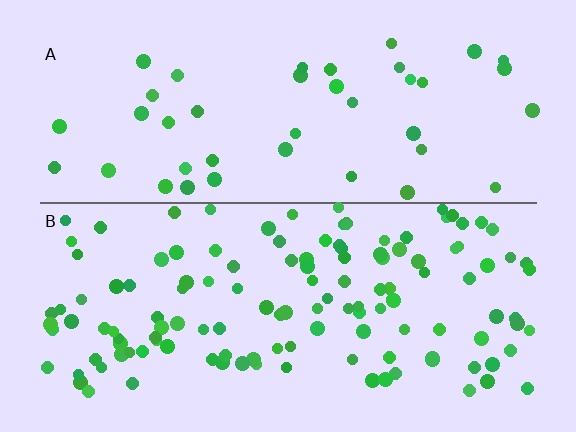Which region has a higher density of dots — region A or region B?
B (the bottom).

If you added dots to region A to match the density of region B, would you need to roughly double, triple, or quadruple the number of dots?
Approximately triple.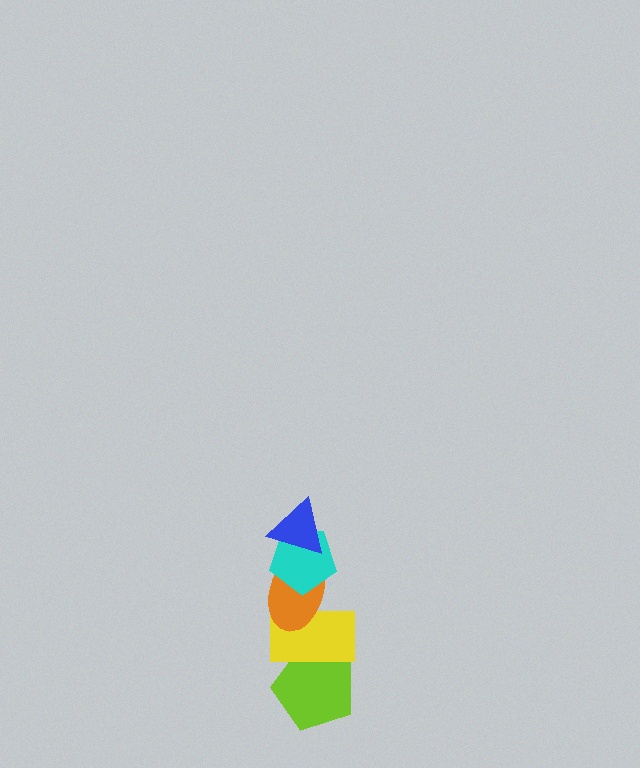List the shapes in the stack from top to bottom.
From top to bottom: the blue triangle, the cyan pentagon, the orange ellipse, the yellow rectangle, the lime pentagon.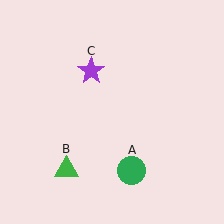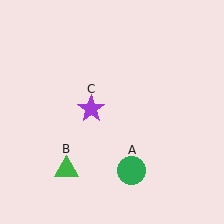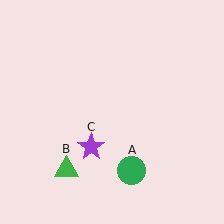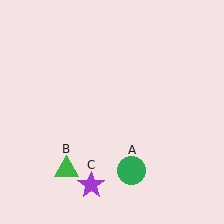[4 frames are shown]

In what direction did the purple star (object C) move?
The purple star (object C) moved down.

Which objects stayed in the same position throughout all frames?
Green circle (object A) and green triangle (object B) remained stationary.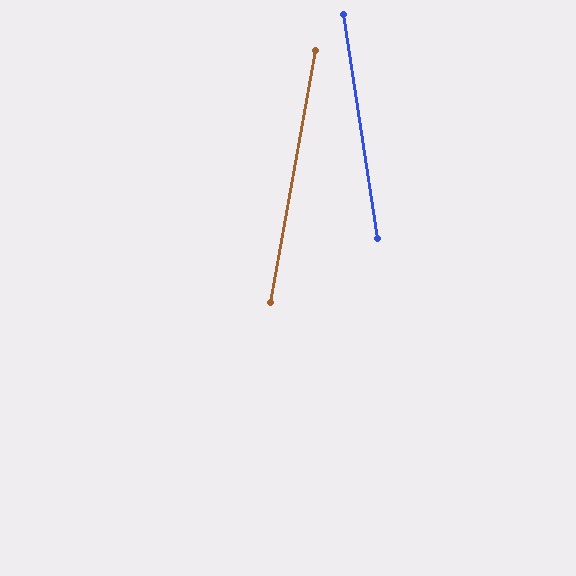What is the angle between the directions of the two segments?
Approximately 19 degrees.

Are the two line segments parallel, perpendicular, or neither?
Neither parallel nor perpendicular — they differ by about 19°.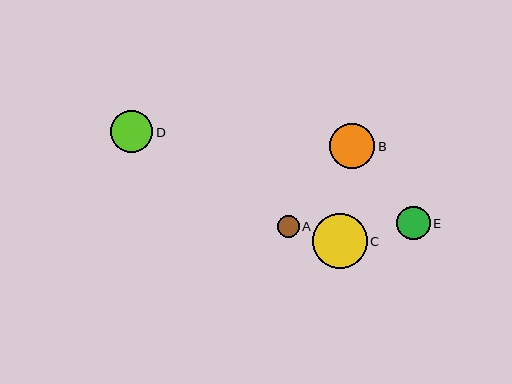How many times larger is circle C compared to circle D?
Circle C is approximately 1.3 times the size of circle D.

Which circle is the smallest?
Circle A is the smallest with a size of approximately 22 pixels.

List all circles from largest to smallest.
From largest to smallest: C, B, D, E, A.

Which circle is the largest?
Circle C is the largest with a size of approximately 55 pixels.